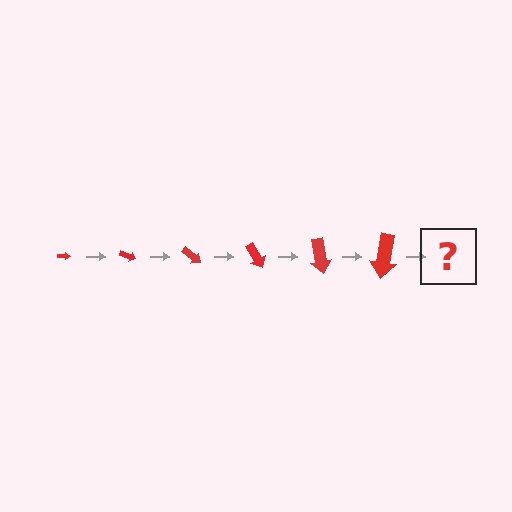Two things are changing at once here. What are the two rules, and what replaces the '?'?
The two rules are that the arrow grows larger each step and it rotates 20 degrees each step. The '?' should be an arrow, larger than the previous one and rotated 120 degrees from the start.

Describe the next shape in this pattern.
It should be an arrow, larger than the previous one and rotated 120 degrees from the start.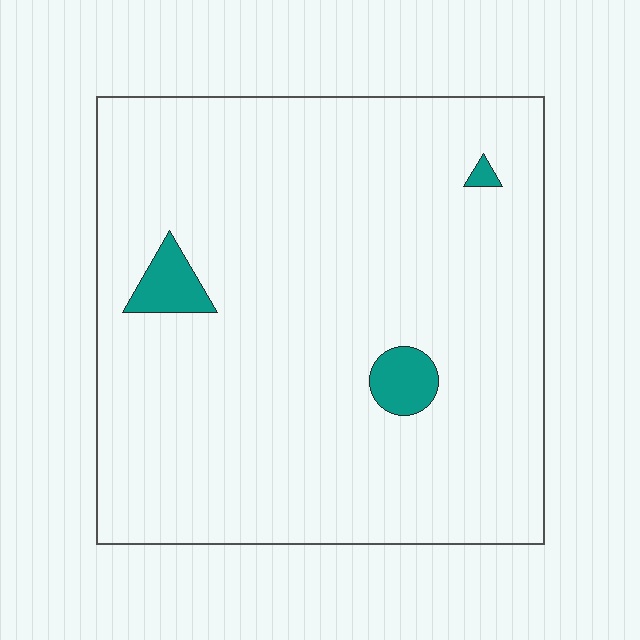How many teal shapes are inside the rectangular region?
3.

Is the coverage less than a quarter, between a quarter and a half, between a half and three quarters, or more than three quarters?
Less than a quarter.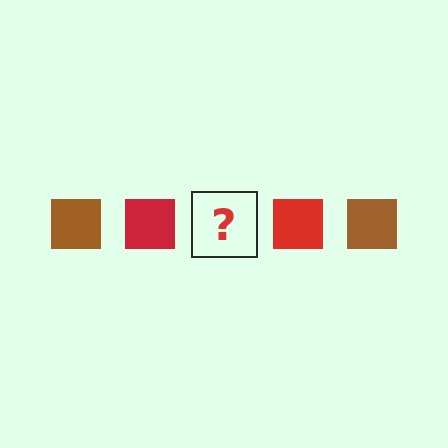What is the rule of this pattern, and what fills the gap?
The rule is that the pattern cycles through brown, red squares. The gap should be filled with a brown square.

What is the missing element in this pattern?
The missing element is a brown square.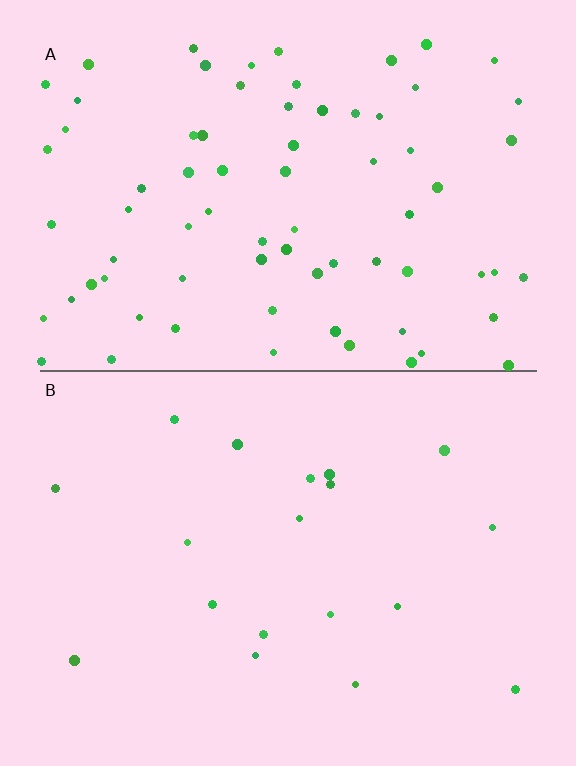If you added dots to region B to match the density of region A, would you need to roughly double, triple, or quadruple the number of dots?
Approximately quadruple.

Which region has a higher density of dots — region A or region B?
A (the top).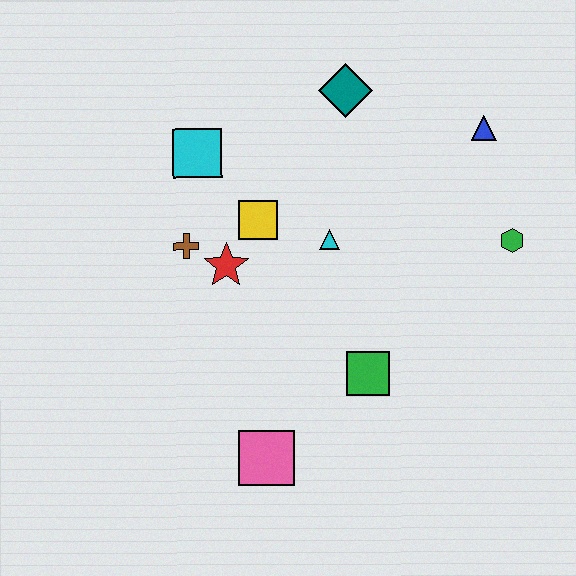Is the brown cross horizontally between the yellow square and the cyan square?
No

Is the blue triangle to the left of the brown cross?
No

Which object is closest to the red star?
The brown cross is closest to the red star.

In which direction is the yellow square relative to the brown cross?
The yellow square is to the right of the brown cross.